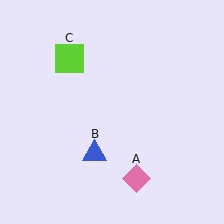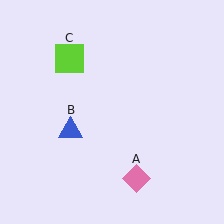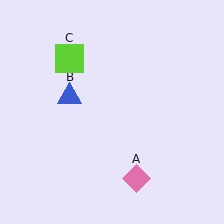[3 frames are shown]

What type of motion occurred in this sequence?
The blue triangle (object B) rotated clockwise around the center of the scene.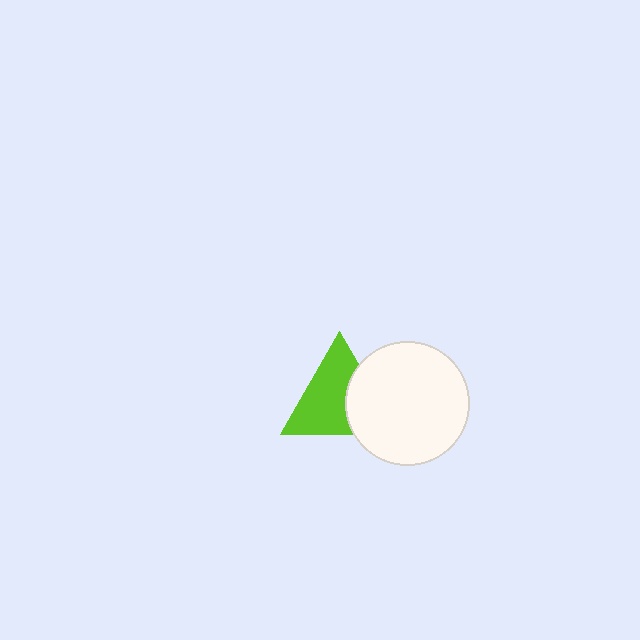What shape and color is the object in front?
The object in front is a white circle.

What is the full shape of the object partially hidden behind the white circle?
The partially hidden object is a lime triangle.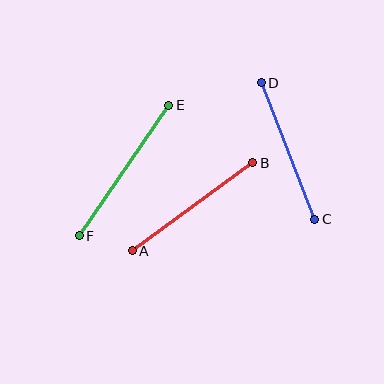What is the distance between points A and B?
The distance is approximately 149 pixels.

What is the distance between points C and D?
The distance is approximately 147 pixels.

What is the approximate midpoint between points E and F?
The midpoint is at approximately (124, 170) pixels.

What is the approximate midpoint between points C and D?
The midpoint is at approximately (288, 151) pixels.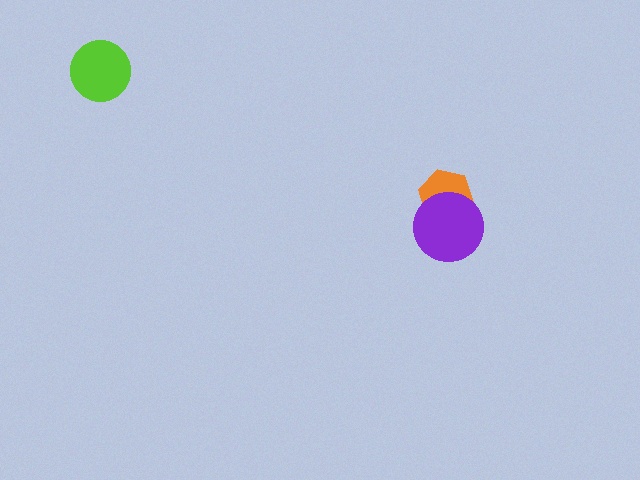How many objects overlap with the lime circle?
0 objects overlap with the lime circle.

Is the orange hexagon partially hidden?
Yes, it is partially covered by another shape.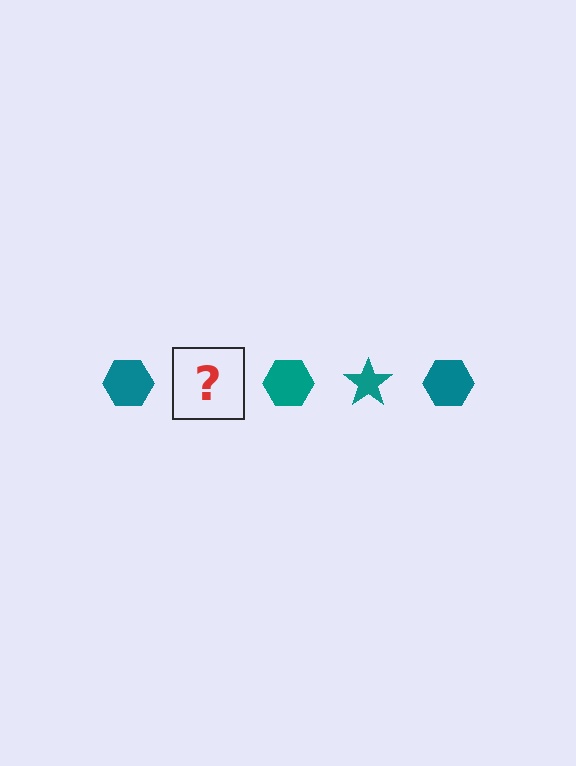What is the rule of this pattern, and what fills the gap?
The rule is that the pattern cycles through hexagon, star shapes in teal. The gap should be filled with a teal star.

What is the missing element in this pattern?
The missing element is a teal star.